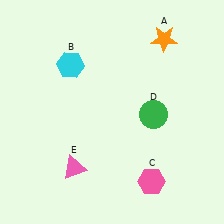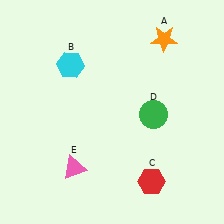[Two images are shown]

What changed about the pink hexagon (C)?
In Image 1, C is pink. In Image 2, it changed to red.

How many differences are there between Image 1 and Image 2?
There is 1 difference between the two images.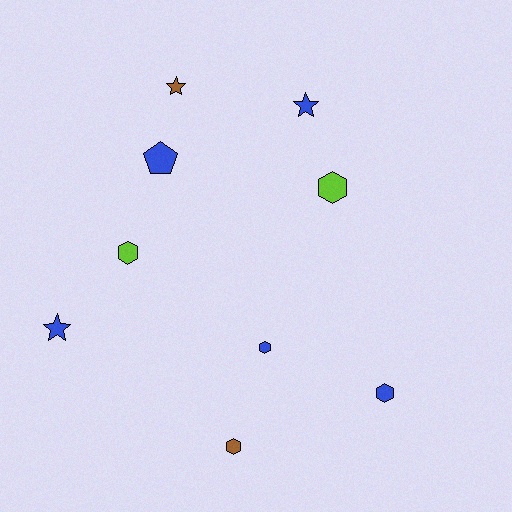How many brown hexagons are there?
There is 1 brown hexagon.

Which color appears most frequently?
Blue, with 5 objects.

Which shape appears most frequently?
Hexagon, with 5 objects.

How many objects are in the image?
There are 9 objects.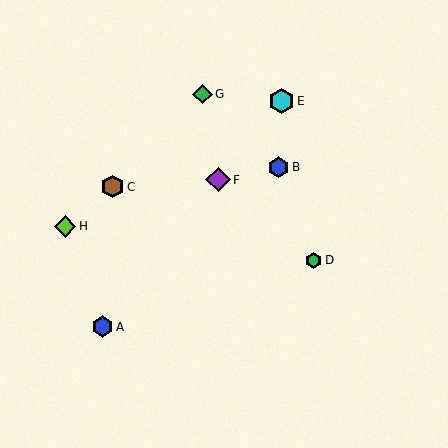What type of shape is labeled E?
Shape E is a cyan hexagon.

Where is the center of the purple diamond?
The center of the purple diamond is at (218, 180).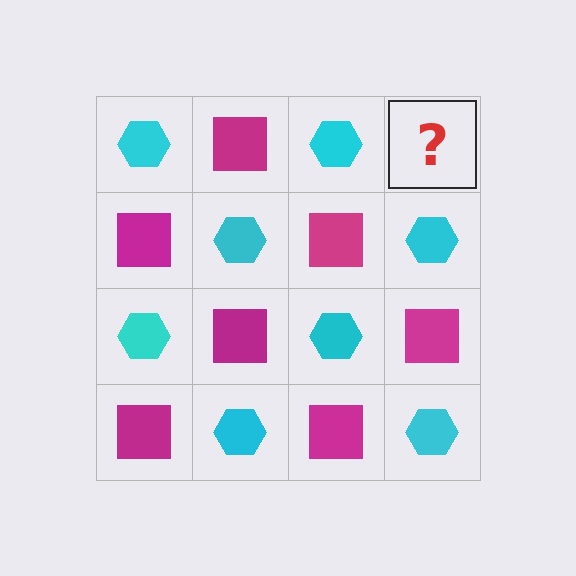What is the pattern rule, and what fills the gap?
The rule is that it alternates cyan hexagon and magenta square in a checkerboard pattern. The gap should be filled with a magenta square.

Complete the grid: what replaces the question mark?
The question mark should be replaced with a magenta square.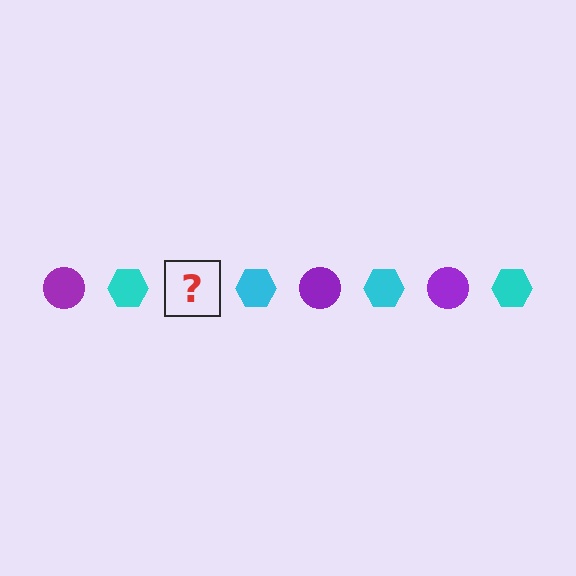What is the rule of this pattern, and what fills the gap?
The rule is that the pattern alternates between purple circle and cyan hexagon. The gap should be filled with a purple circle.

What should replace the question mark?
The question mark should be replaced with a purple circle.